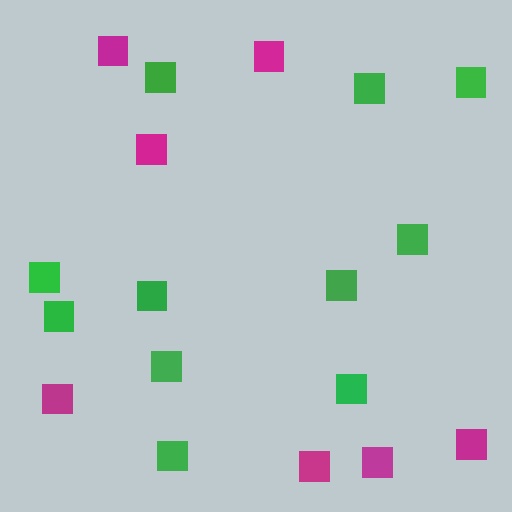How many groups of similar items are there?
There are 2 groups: one group of green squares (11) and one group of magenta squares (7).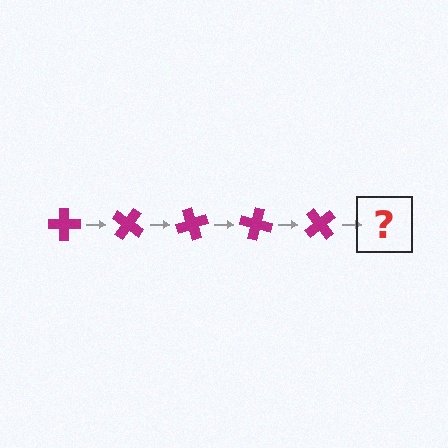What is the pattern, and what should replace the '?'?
The pattern is that the cross rotates 35 degrees each step. The '?' should be a magenta cross rotated 175 degrees.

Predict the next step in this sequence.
The next step is a magenta cross rotated 175 degrees.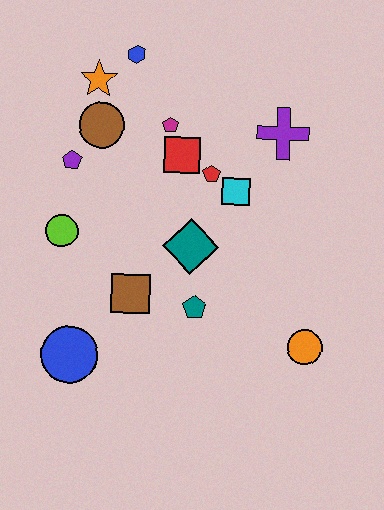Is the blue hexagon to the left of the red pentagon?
Yes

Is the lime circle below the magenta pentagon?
Yes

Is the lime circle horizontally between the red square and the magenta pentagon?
No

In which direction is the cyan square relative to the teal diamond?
The cyan square is above the teal diamond.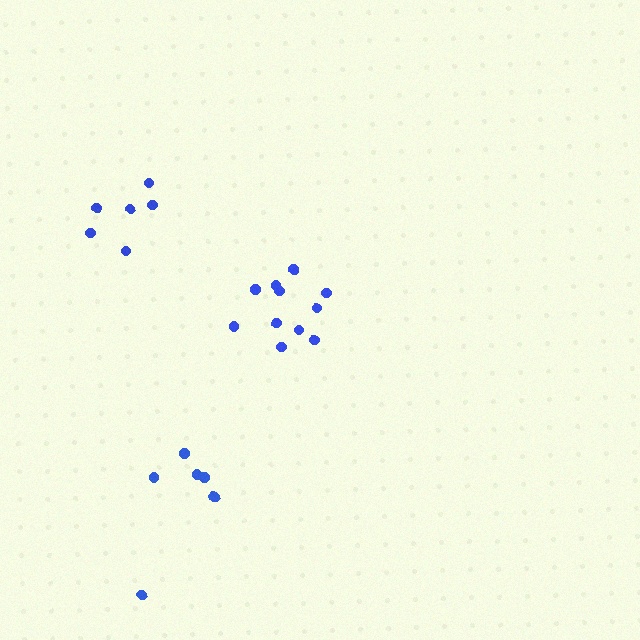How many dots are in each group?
Group 1: 11 dots, Group 2: 6 dots, Group 3: 7 dots (24 total).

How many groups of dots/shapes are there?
There are 3 groups.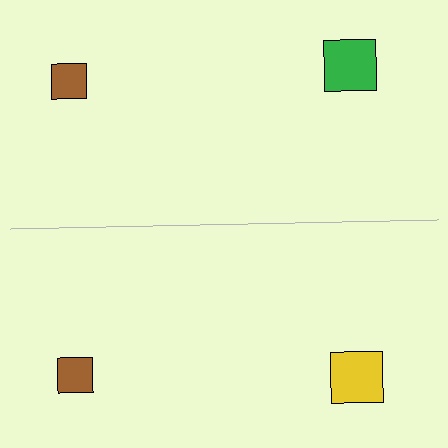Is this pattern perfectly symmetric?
No, the pattern is not perfectly symmetric. The yellow square on the bottom side breaks the symmetry — its mirror counterpart is green.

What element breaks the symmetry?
The yellow square on the bottom side breaks the symmetry — its mirror counterpart is green.